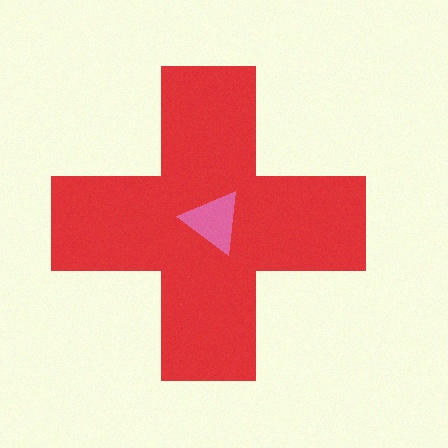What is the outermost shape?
The red cross.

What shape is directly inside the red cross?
The pink triangle.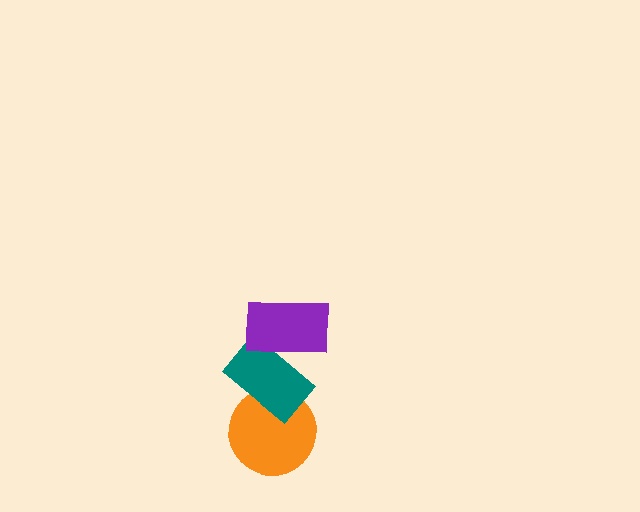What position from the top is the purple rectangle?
The purple rectangle is 1st from the top.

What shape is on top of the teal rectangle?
The purple rectangle is on top of the teal rectangle.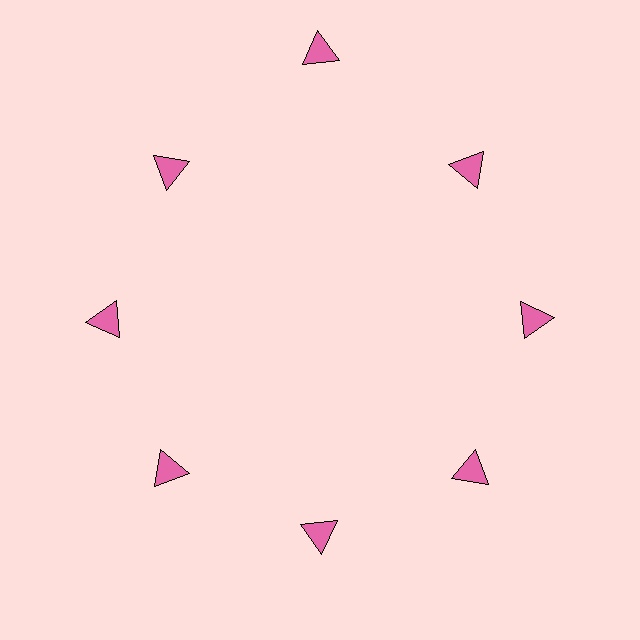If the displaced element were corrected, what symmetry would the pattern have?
It would have 8-fold rotational symmetry — the pattern would map onto itself every 45 degrees.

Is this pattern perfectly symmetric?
No. The 8 pink triangles are arranged in a ring, but one element near the 12 o'clock position is pushed outward from the center, breaking the 8-fold rotational symmetry.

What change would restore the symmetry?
The symmetry would be restored by moving it inward, back onto the ring so that all 8 triangles sit at equal angles and equal distance from the center.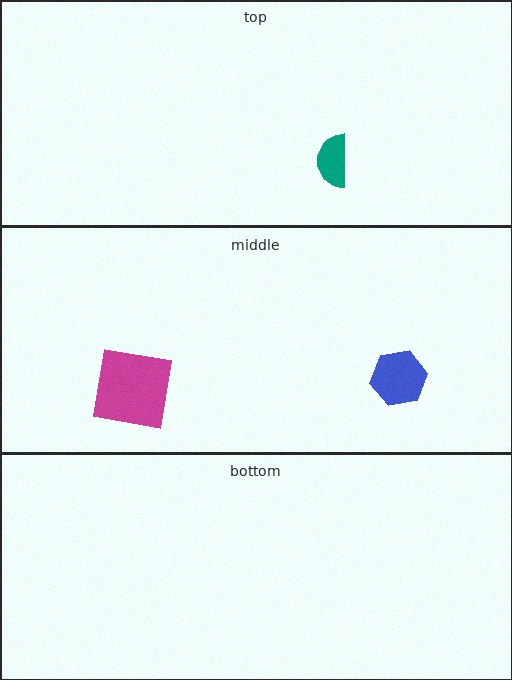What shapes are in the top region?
The teal semicircle.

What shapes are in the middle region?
The blue hexagon, the magenta square.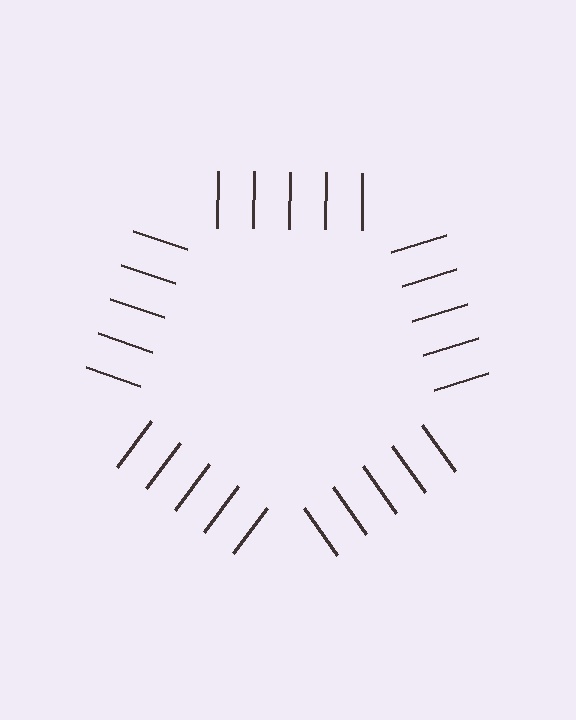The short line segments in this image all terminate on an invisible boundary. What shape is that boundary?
An illusory pentagon — the line segments terminate on its edges but no continuous stroke is drawn.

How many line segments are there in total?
25 — 5 along each of the 5 edges.